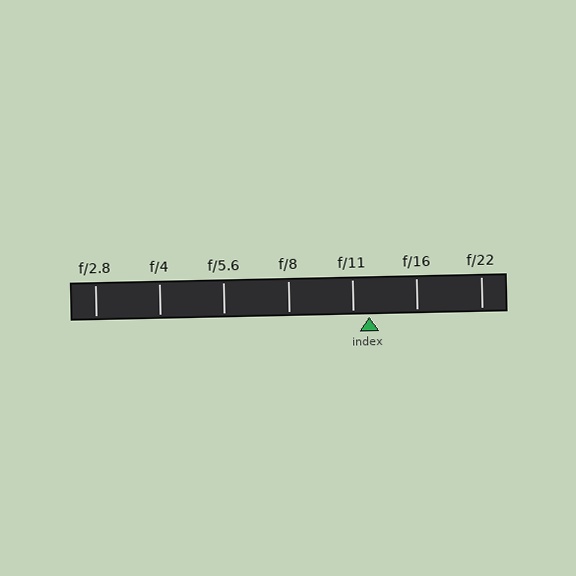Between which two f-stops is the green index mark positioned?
The index mark is between f/11 and f/16.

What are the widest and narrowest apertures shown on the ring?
The widest aperture shown is f/2.8 and the narrowest is f/22.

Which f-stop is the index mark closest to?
The index mark is closest to f/11.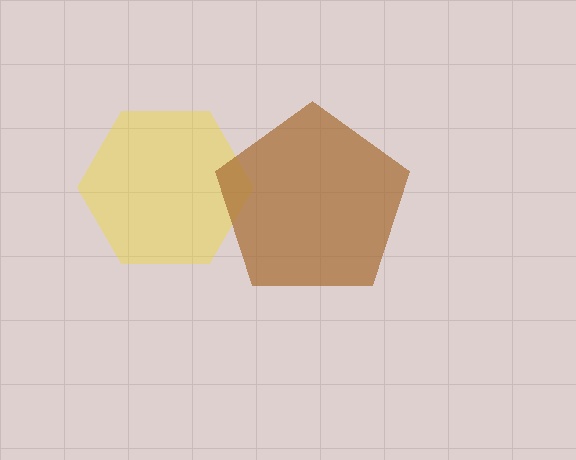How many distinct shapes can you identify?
There are 2 distinct shapes: a yellow hexagon, a brown pentagon.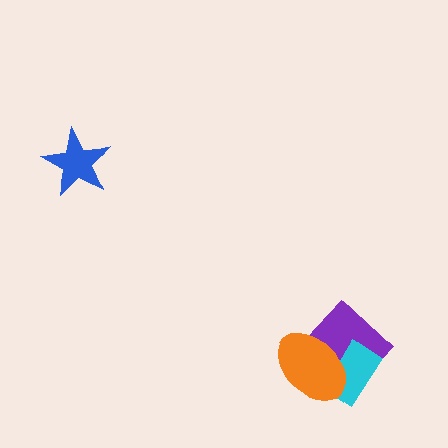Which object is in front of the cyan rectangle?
The orange ellipse is in front of the cyan rectangle.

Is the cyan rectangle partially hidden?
Yes, it is partially covered by another shape.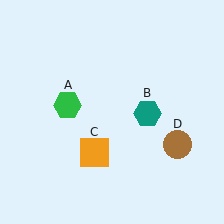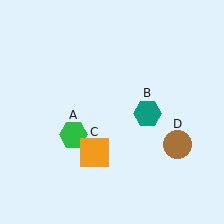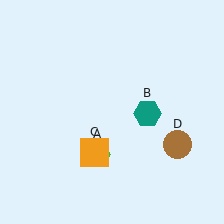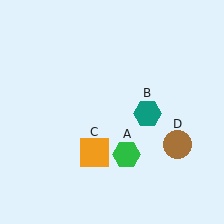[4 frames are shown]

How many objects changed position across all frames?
1 object changed position: green hexagon (object A).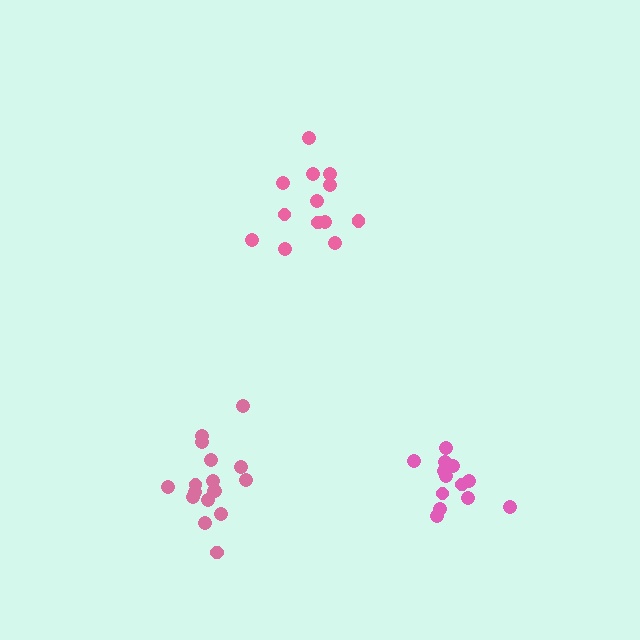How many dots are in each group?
Group 1: 13 dots, Group 2: 13 dots, Group 3: 17 dots (43 total).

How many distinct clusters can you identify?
There are 3 distinct clusters.